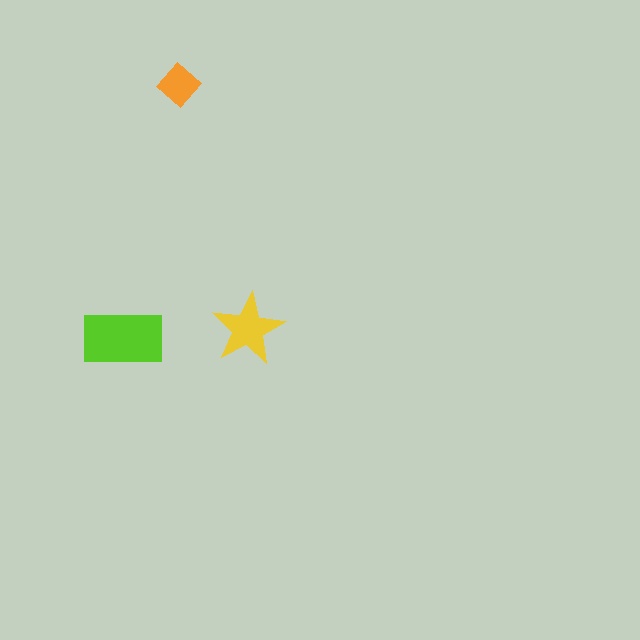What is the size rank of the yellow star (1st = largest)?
2nd.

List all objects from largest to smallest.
The lime rectangle, the yellow star, the orange diamond.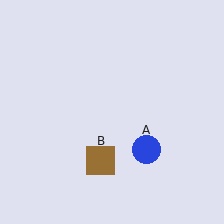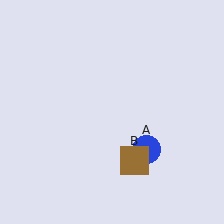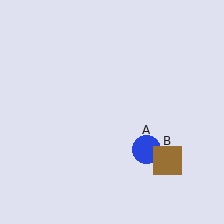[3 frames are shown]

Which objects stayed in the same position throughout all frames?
Blue circle (object A) remained stationary.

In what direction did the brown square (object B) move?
The brown square (object B) moved right.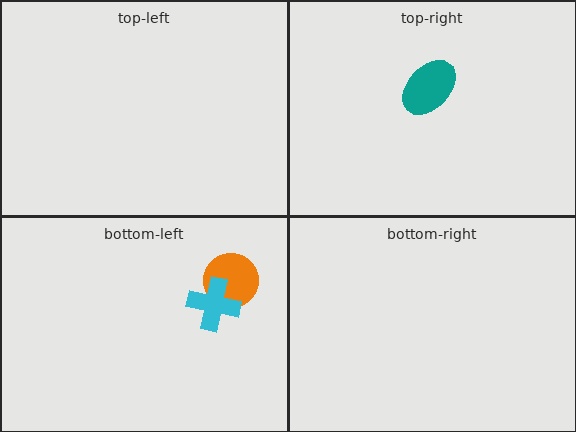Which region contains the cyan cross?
The bottom-left region.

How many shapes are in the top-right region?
1.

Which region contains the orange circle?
The bottom-left region.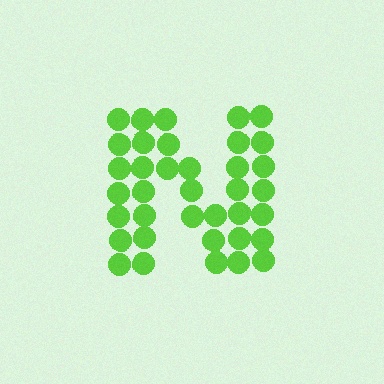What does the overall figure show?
The overall figure shows the letter N.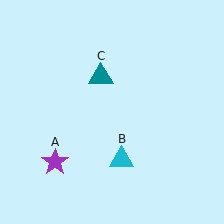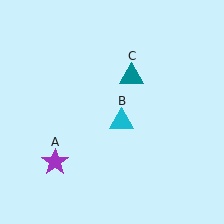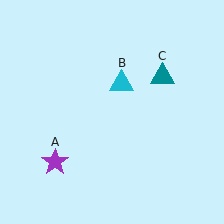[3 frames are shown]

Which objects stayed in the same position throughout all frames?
Purple star (object A) remained stationary.